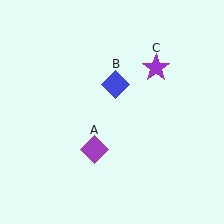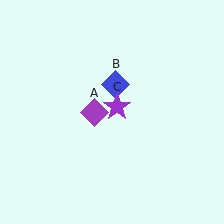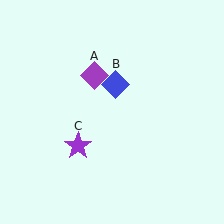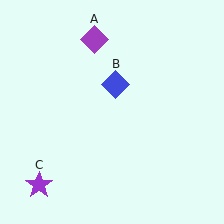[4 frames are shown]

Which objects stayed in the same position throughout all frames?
Blue diamond (object B) remained stationary.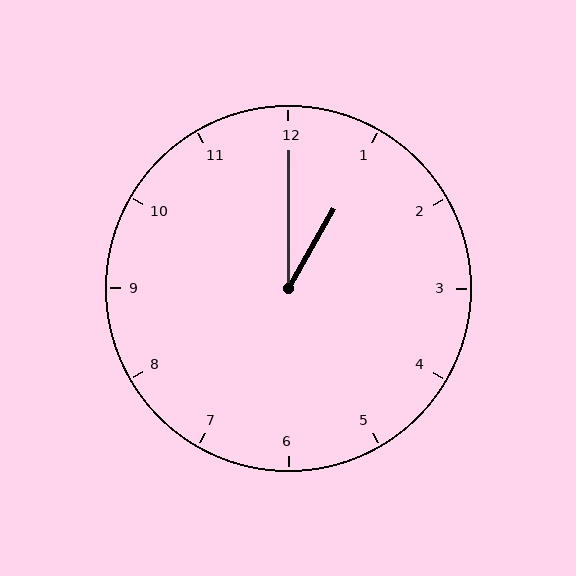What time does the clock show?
1:00.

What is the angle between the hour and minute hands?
Approximately 30 degrees.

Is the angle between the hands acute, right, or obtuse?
It is acute.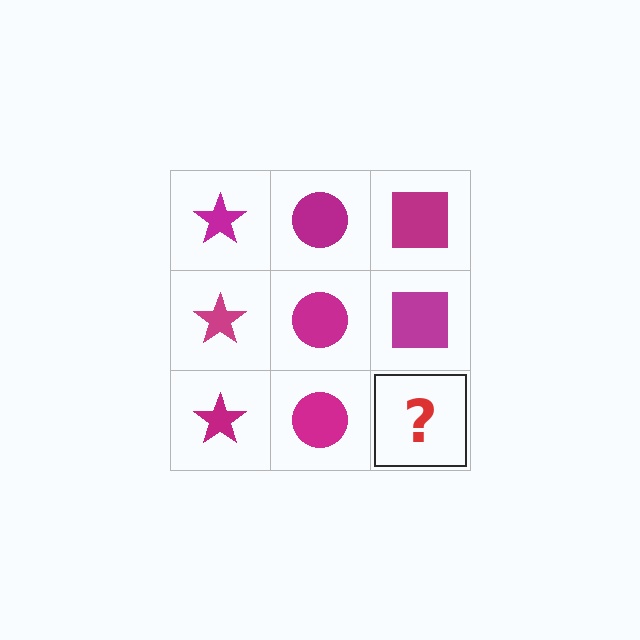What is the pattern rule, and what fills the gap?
The rule is that each column has a consistent shape. The gap should be filled with a magenta square.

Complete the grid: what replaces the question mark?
The question mark should be replaced with a magenta square.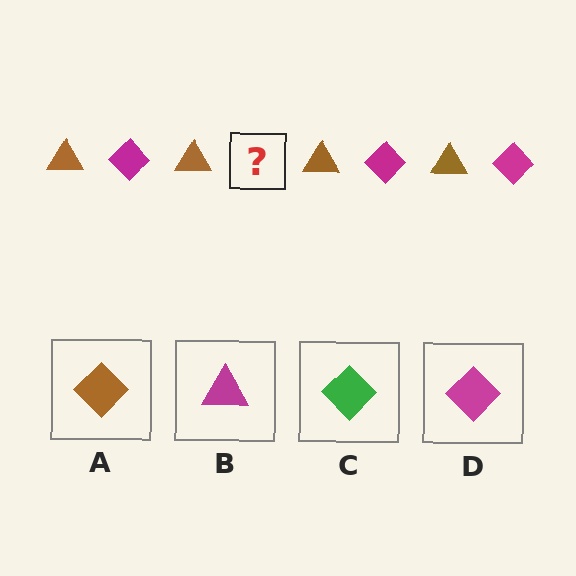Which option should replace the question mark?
Option D.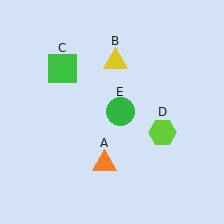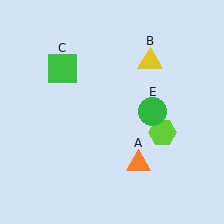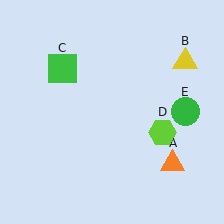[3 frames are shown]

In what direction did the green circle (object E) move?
The green circle (object E) moved right.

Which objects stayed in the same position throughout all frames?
Green square (object C) and lime hexagon (object D) remained stationary.